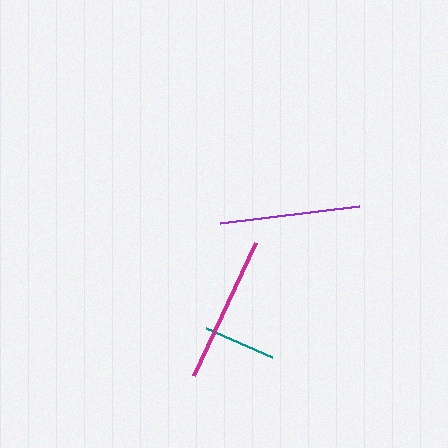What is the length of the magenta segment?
The magenta segment is approximately 147 pixels long.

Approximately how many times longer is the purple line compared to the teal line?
The purple line is approximately 1.9 times the length of the teal line.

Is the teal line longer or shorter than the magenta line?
The magenta line is longer than the teal line.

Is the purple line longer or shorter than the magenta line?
The magenta line is longer than the purple line.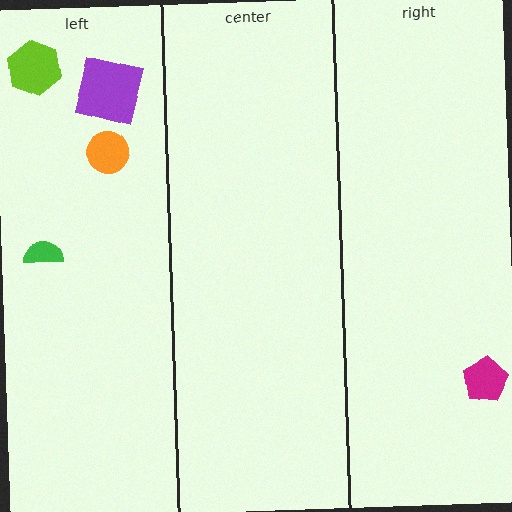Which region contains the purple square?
The left region.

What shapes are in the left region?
The purple square, the lime hexagon, the orange circle, the green semicircle.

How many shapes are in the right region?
1.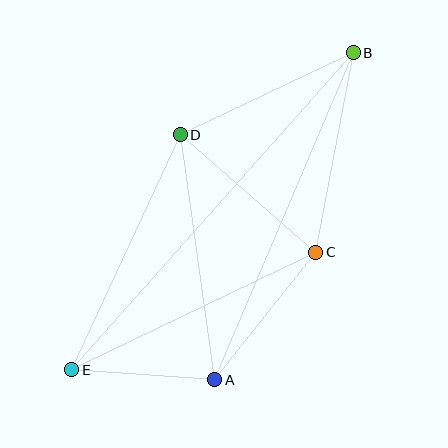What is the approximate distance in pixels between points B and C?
The distance between B and C is approximately 203 pixels.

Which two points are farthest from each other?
Points B and E are farthest from each other.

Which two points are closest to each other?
Points A and E are closest to each other.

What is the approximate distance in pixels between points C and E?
The distance between C and E is approximately 271 pixels.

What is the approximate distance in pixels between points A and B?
The distance between A and B is approximately 355 pixels.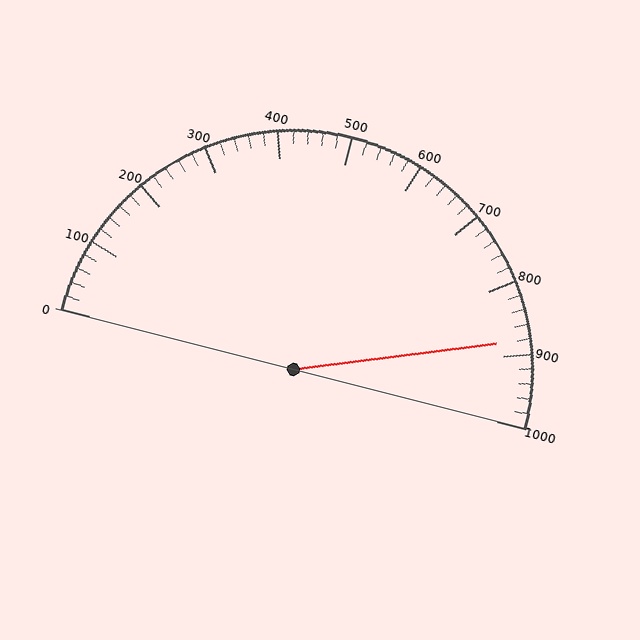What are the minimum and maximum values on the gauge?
The gauge ranges from 0 to 1000.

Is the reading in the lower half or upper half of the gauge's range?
The reading is in the upper half of the range (0 to 1000).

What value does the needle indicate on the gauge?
The needle indicates approximately 880.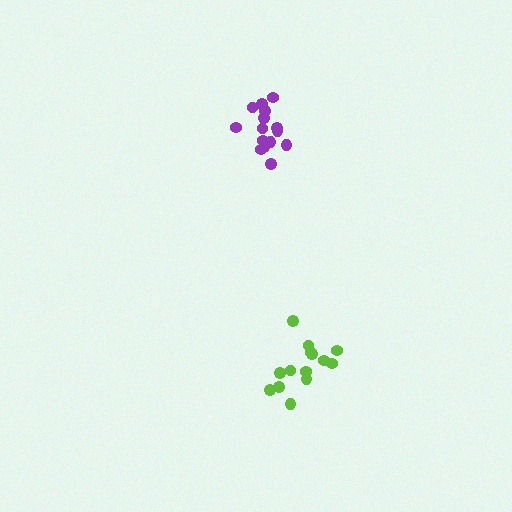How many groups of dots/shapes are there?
There are 2 groups.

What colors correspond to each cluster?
The clusters are colored: lime, purple.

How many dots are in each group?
Group 1: 14 dots, Group 2: 15 dots (29 total).